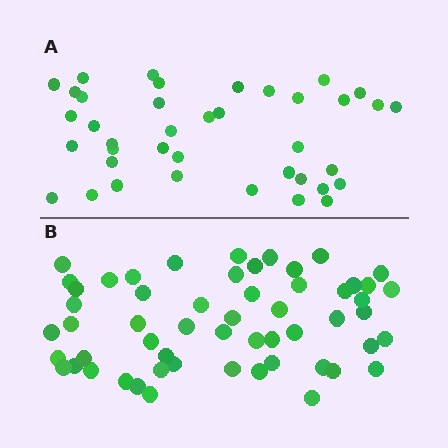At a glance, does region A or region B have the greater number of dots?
Region B (the bottom region) has more dots.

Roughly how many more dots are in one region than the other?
Region B has approximately 15 more dots than region A.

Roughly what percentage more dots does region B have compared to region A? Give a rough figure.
About 45% more.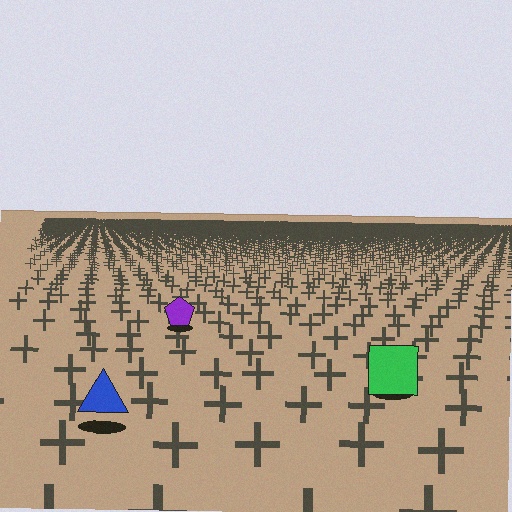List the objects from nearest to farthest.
From nearest to farthest: the blue triangle, the green square, the purple pentagon.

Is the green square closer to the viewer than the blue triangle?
No. The blue triangle is closer — you can tell from the texture gradient: the ground texture is coarser near it.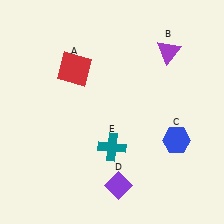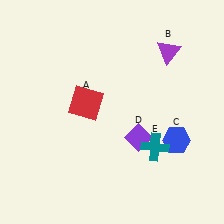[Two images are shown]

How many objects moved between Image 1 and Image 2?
3 objects moved between the two images.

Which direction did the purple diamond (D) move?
The purple diamond (D) moved up.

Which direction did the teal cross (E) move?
The teal cross (E) moved right.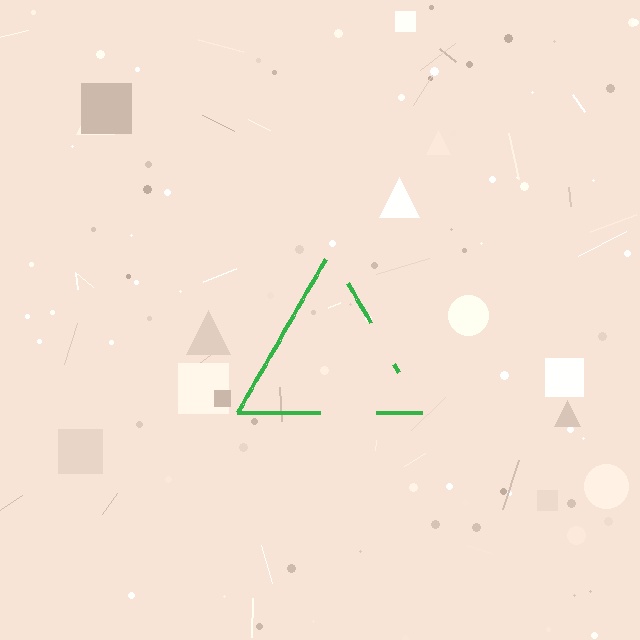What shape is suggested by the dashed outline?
The dashed outline suggests a triangle.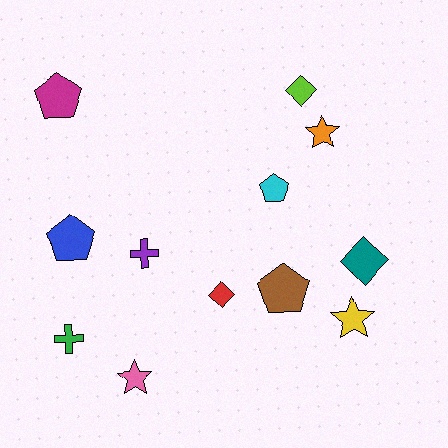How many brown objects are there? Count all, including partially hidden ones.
There is 1 brown object.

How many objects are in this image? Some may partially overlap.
There are 12 objects.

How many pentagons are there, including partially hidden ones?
There are 4 pentagons.